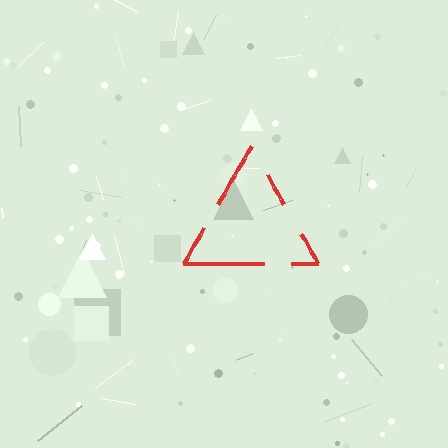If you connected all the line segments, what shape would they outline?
They would outline a triangle.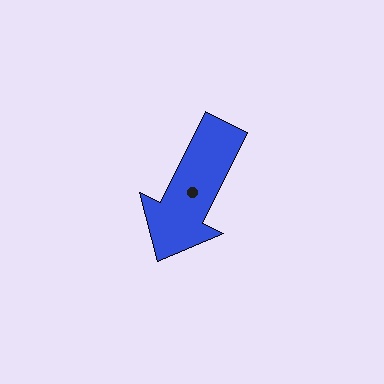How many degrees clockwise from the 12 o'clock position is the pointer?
Approximately 206 degrees.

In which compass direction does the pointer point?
Southwest.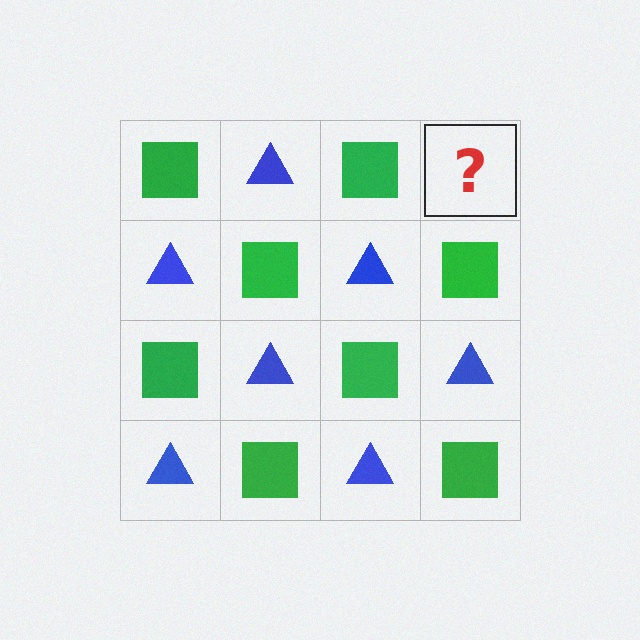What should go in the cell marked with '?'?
The missing cell should contain a blue triangle.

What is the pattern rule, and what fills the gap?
The rule is that it alternates green square and blue triangle in a checkerboard pattern. The gap should be filled with a blue triangle.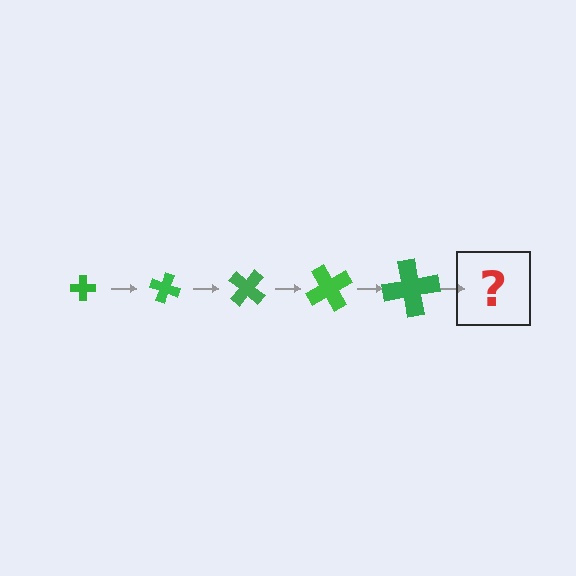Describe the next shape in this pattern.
It should be a cross, larger than the previous one and rotated 100 degrees from the start.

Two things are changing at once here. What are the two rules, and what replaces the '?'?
The two rules are that the cross grows larger each step and it rotates 20 degrees each step. The '?' should be a cross, larger than the previous one and rotated 100 degrees from the start.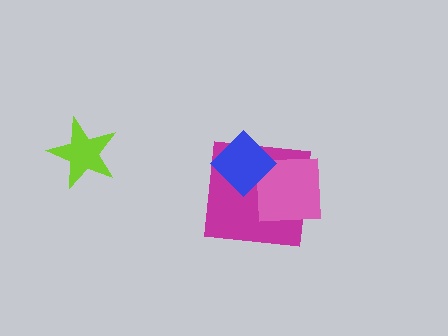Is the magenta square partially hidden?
Yes, it is partially covered by another shape.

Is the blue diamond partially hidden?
No, no other shape covers it.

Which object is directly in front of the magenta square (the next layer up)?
The pink square is directly in front of the magenta square.